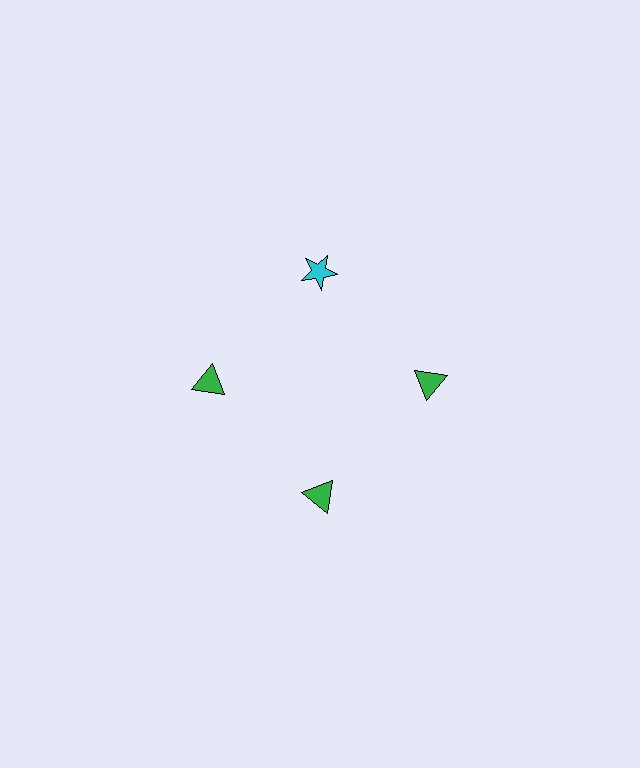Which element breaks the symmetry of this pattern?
The cyan star at roughly the 12 o'clock position breaks the symmetry. All other shapes are green triangles.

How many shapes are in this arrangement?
There are 4 shapes arranged in a ring pattern.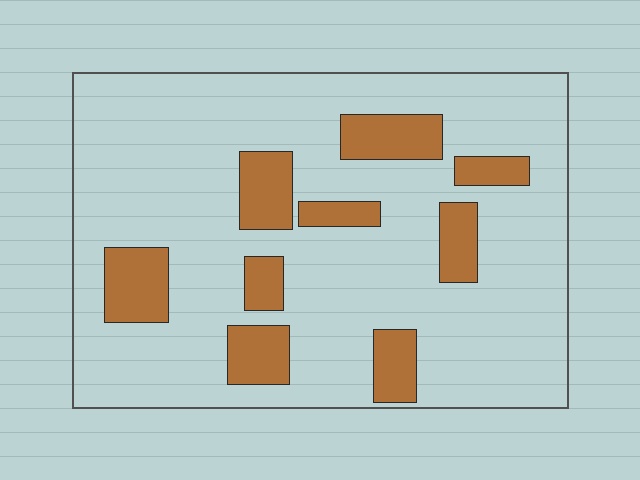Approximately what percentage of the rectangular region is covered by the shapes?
Approximately 20%.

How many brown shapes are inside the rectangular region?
9.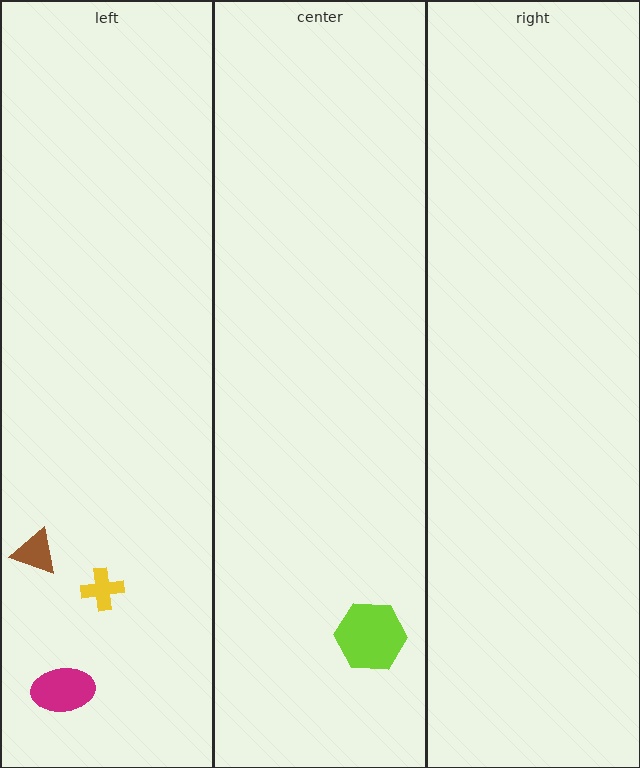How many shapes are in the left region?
3.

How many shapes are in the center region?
1.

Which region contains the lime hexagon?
The center region.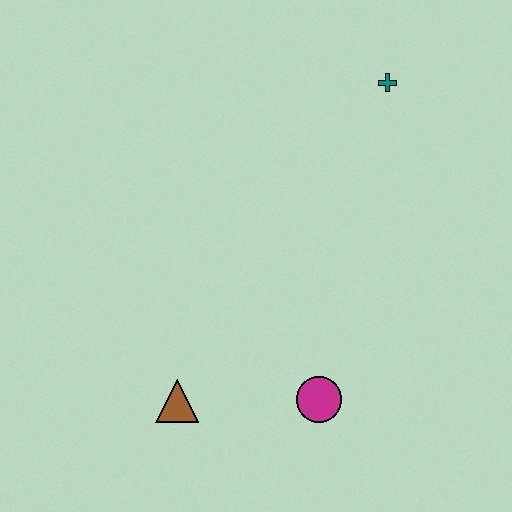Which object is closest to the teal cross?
The magenta circle is closest to the teal cross.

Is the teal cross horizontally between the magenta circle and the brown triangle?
No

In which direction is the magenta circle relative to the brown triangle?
The magenta circle is to the right of the brown triangle.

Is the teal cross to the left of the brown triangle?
No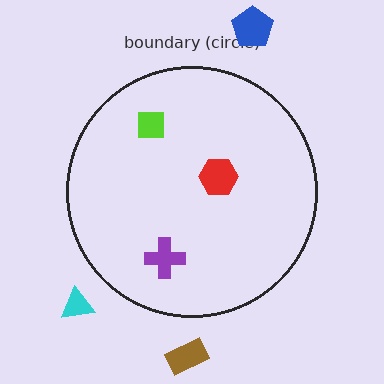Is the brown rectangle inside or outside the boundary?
Outside.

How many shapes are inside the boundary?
3 inside, 3 outside.